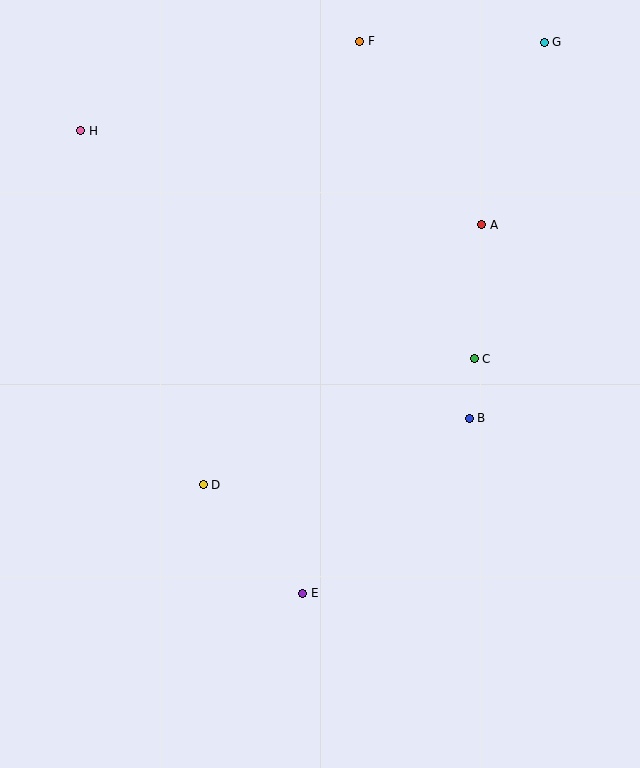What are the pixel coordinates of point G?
Point G is at (544, 42).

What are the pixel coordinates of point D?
Point D is at (203, 485).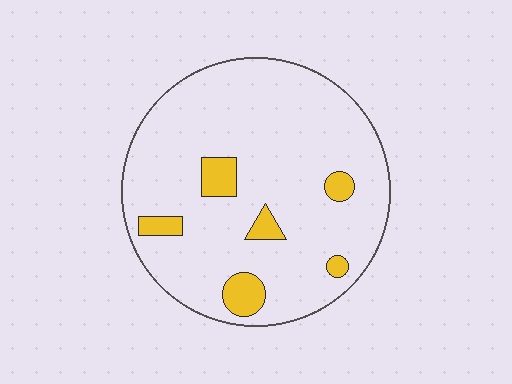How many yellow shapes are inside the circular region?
6.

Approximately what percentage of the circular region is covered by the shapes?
Approximately 10%.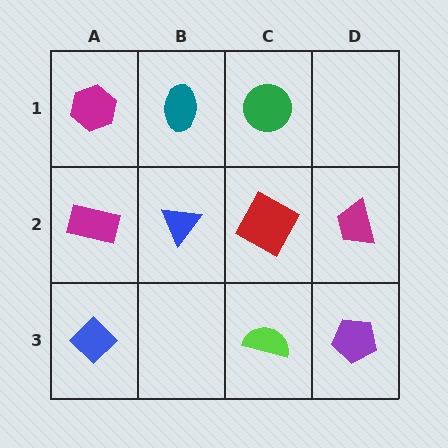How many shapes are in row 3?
3 shapes.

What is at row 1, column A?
A magenta hexagon.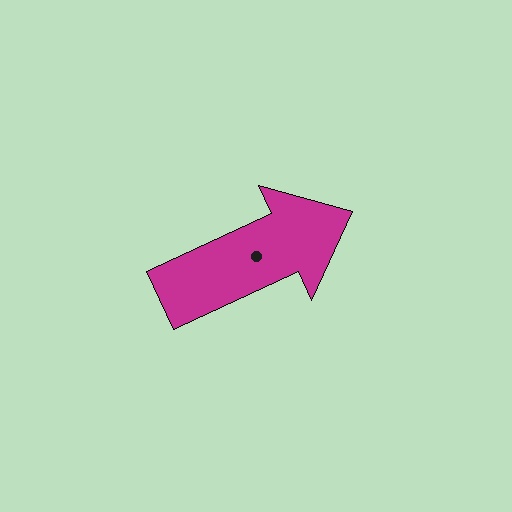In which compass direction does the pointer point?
Northeast.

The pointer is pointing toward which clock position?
Roughly 2 o'clock.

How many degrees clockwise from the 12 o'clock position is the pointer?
Approximately 65 degrees.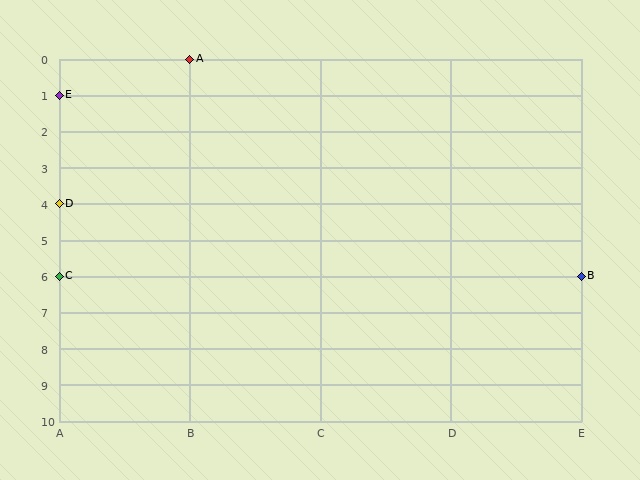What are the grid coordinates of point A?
Point A is at grid coordinates (B, 0).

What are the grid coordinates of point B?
Point B is at grid coordinates (E, 6).